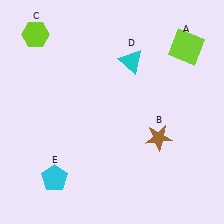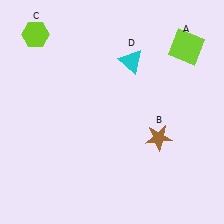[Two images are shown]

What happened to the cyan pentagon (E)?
The cyan pentagon (E) was removed in Image 2. It was in the bottom-left area of Image 1.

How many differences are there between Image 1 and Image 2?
There is 1 difference between the two images.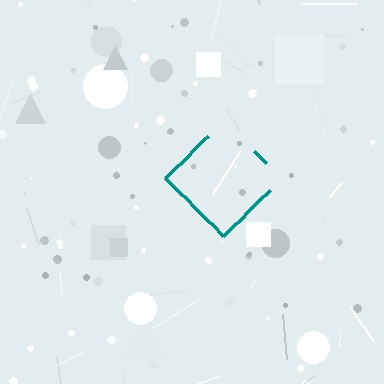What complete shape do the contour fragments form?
The contour fragments form a diamond.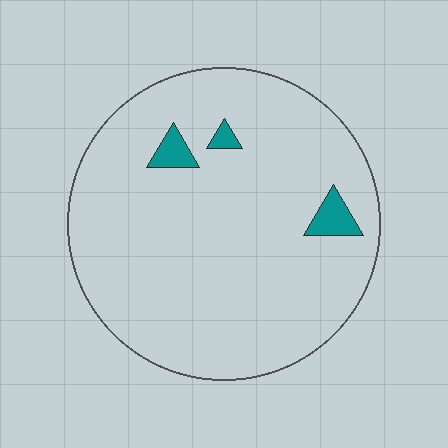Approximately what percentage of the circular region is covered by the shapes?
Approximately 5%.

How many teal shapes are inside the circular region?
3.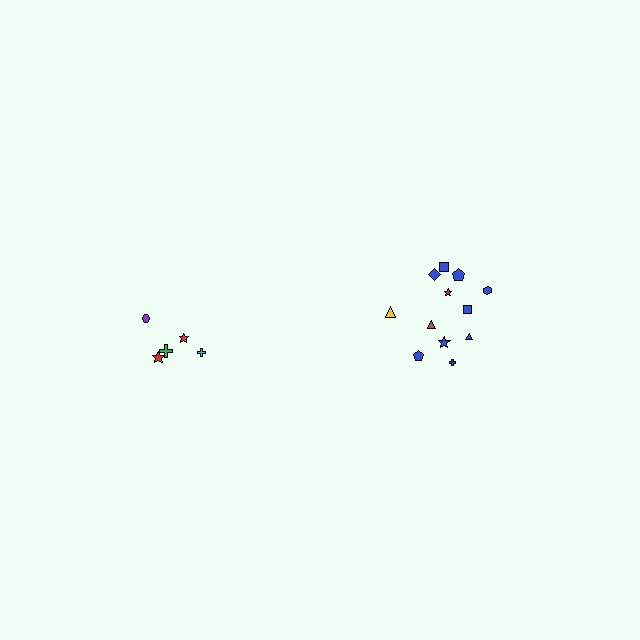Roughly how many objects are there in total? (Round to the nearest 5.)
Roughly 15 objects in total.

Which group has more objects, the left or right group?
The right group.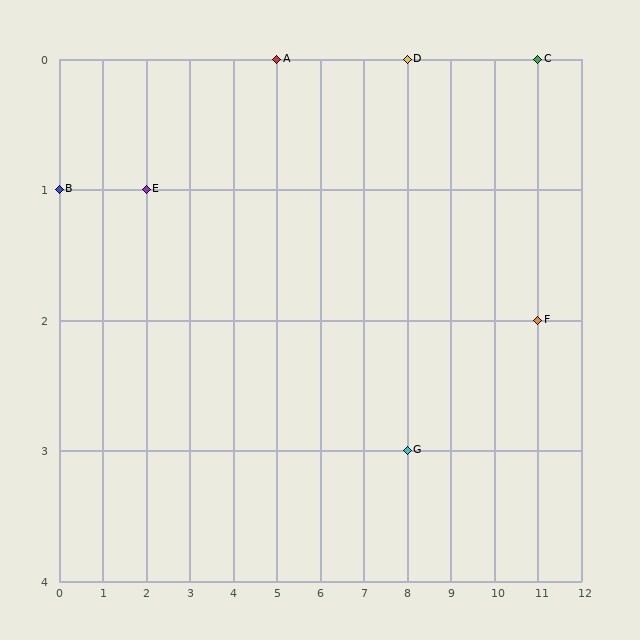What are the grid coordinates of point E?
Point E is at grid coordinates (2, 1).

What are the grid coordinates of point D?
Point D is at grid coordinates (8, 0).